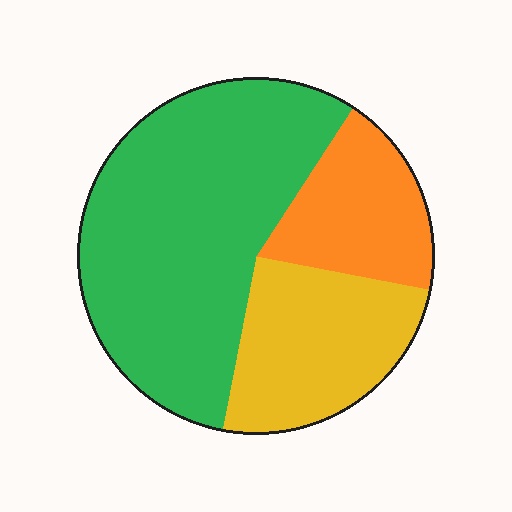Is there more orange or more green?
Green.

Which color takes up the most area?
Green, at roughly 55%.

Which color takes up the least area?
Orange, at roughly 20%.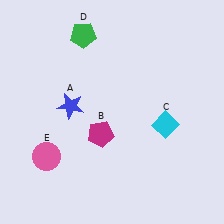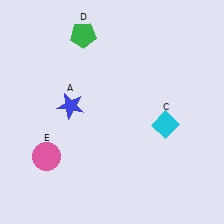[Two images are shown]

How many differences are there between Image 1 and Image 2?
There is 1 difference between the two images.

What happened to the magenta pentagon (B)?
The magenta pentagon (B) was removed in Image 2. It was in the bottom-left area of Image 1.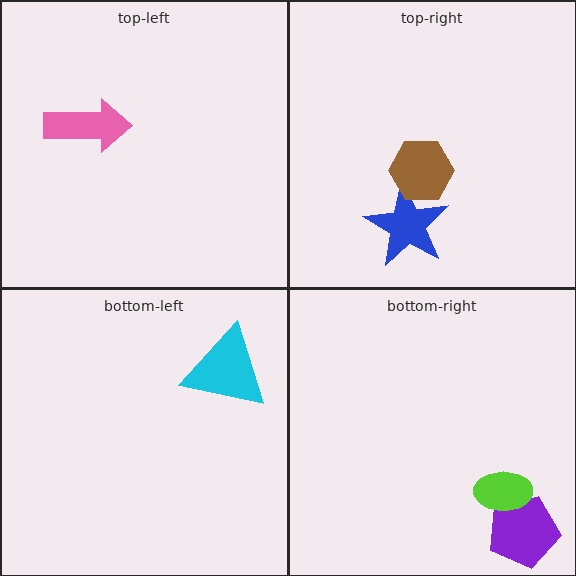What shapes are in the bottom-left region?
The cyan triangle.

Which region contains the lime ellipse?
The bottom-right region.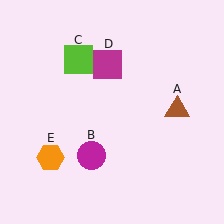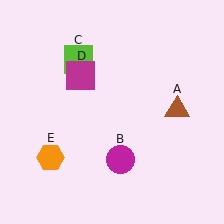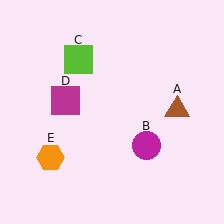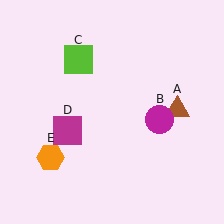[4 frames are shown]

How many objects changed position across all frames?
2 objects changed position: magenta circle (object B), magenta square (object D).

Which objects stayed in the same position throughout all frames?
Brown triangle (object A) and lime square (object C) and orange hexagon (object E) remained stationary.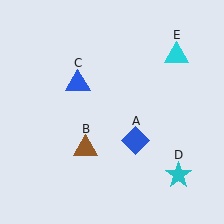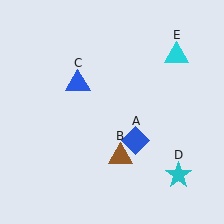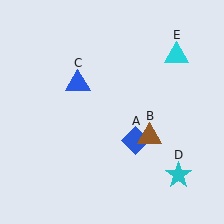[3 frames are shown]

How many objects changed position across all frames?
1 object changed position: brown triangle (object B).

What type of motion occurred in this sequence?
The brown triangle (object B) rotated counterclockwise around the center of the scene.